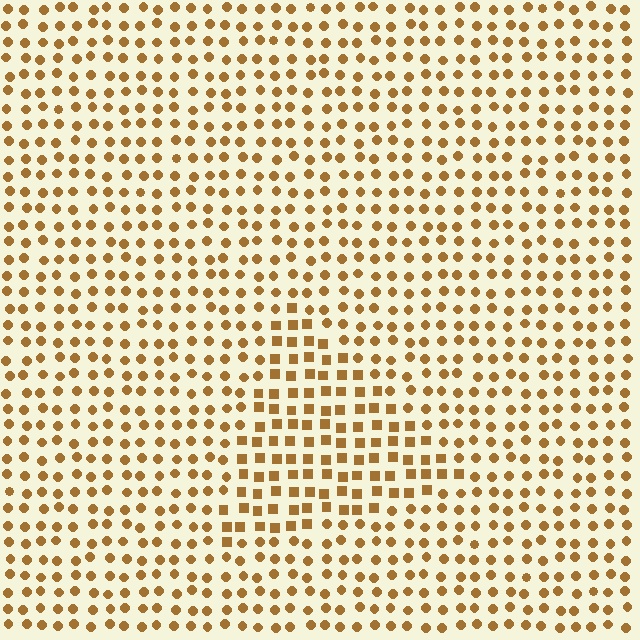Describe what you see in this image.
The image is filled with small brown elements arranged in a uniform grid. A triangle-shaped region contains squares, while the surrounding area contains circles. The boundary is defined purely by the change in element shape.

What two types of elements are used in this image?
The image uses squares inside the triangle region and circles outside it.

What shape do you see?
I see a triangle.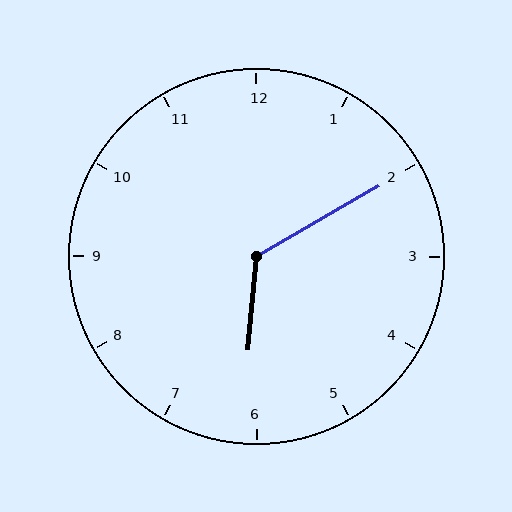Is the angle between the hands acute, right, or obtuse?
It is obtuse.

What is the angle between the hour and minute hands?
Approximately 125 degrees.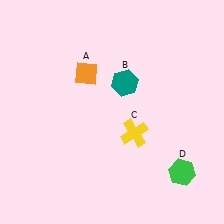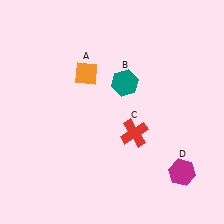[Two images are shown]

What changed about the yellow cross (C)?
In Image 1, C is yellow. In Image 2, it changed to red.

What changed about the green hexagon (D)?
In Image 1, D is green. In Image 2, it changed to magenta.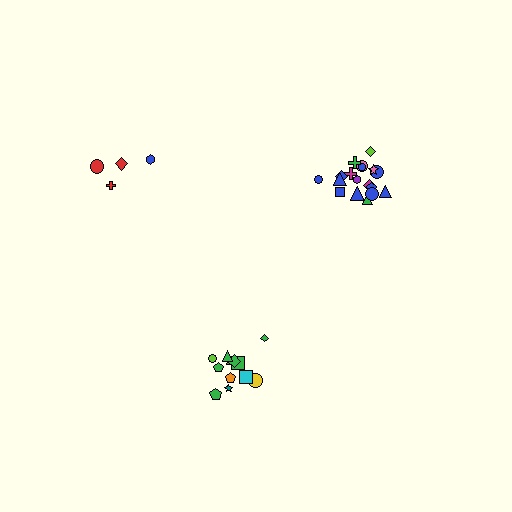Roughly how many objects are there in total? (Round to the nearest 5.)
Roughly 35 objects in total.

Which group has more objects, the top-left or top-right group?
The top-right group.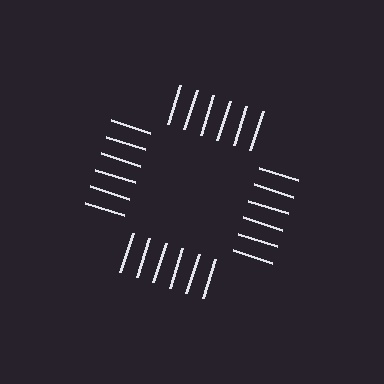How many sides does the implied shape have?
4 sides — the line-ends trace a square.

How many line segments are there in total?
24 — 6 along each of the 4 edges.